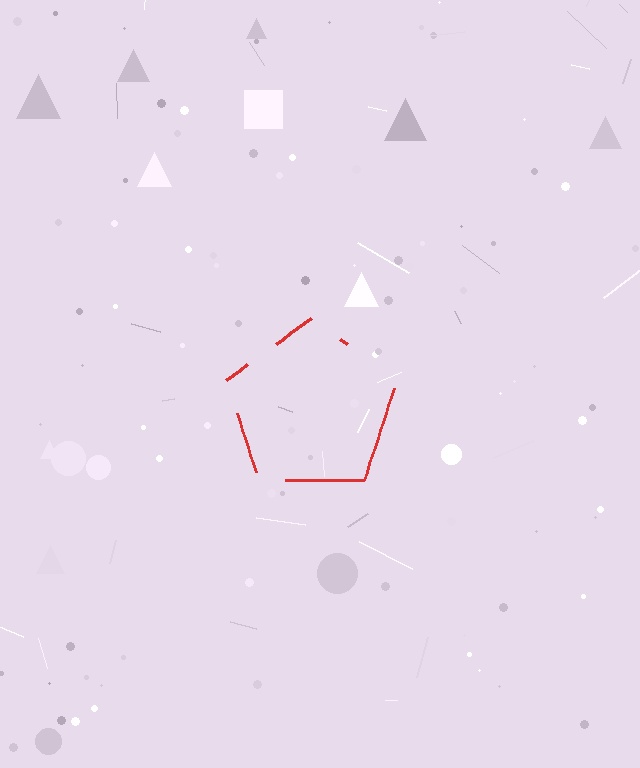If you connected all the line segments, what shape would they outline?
They would outline a pentagon.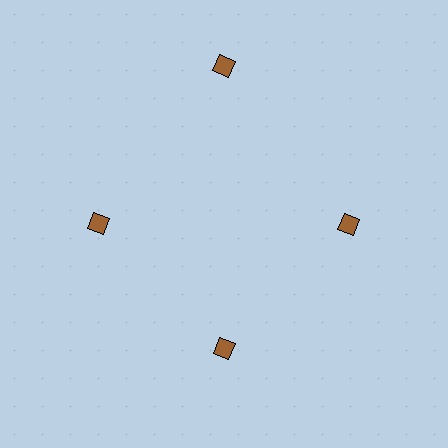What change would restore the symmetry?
The symmetry would be restored by moving it inward, back onto the ring so that all 4 diamonds sit at equal angles and equal distance from the center.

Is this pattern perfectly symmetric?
No. The 4 brown diamonds are arranged in a ring, but one element near the 12 o'clock position is pushed outward from the center, breaking the 4-fold rotational symmetry.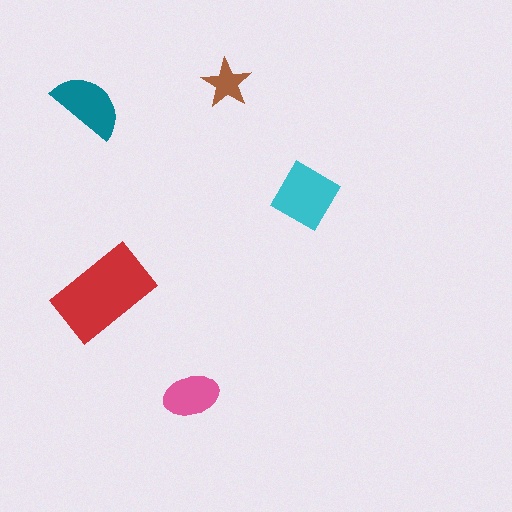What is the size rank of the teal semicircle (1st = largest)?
3rd.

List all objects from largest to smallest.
The red rectangle, the cyan diamond, the teal semicircle, the pink ellipse, the brown star.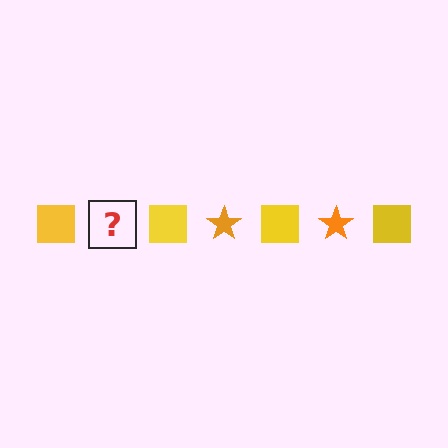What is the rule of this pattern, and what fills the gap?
The rule is that the pattern alternates between yellow square and orange star. The gap should be filled with an orange star.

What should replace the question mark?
The question mark should be replaced with an orange star.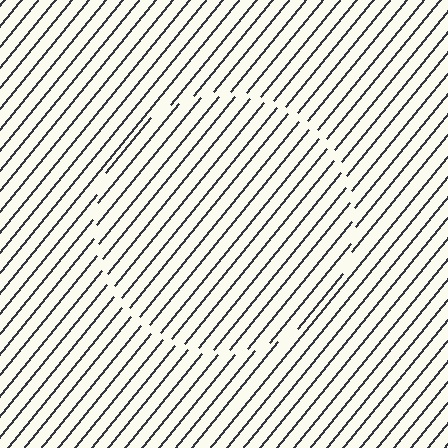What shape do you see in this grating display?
An illusory circle. The interior of the shape contains the same grating, shifted by half a period — the contour is defined by the phase discontinuity where line-ends from the inner and outer gratings abut.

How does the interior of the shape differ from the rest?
The interior of the shape contains the same grating, shifted by half a period — the contour is defined by the phase discontinuity where line-ends from the inner and outer gratings abut.